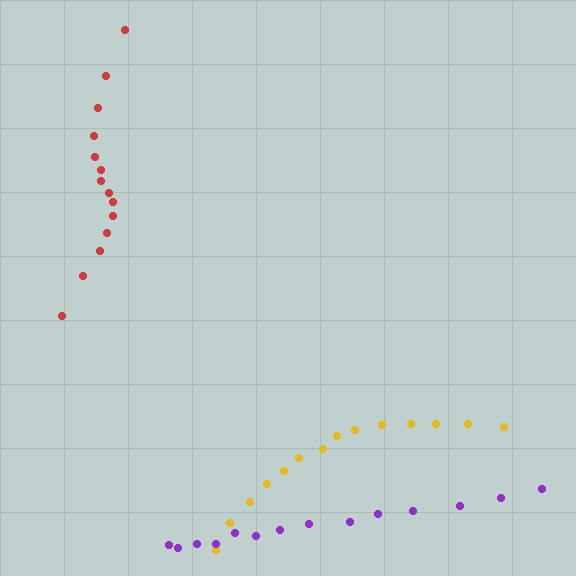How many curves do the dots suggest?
There are 3 distinct paths.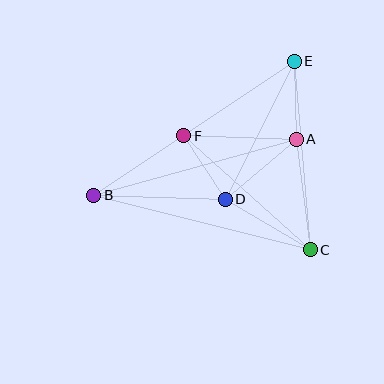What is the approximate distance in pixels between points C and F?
The distance between C and F is approximately 171 pixels.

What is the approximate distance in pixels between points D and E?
The distance between D and E is approximately 154 pixels.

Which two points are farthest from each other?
Points B and E are farthest from each other.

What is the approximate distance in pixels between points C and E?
The distance between C and E is approximately 189 pixels.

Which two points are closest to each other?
Points D and F are closest to each other.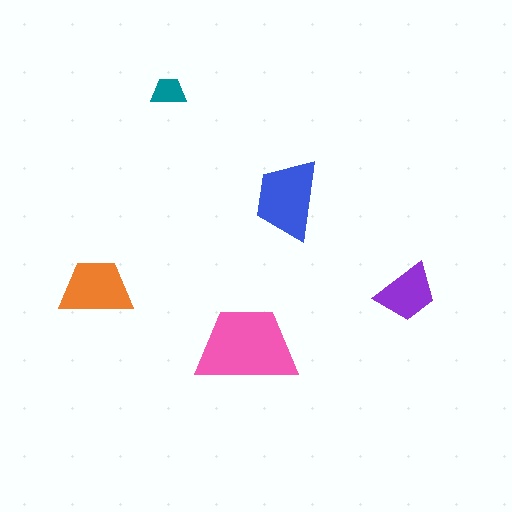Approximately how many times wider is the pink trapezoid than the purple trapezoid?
About 1.5 times wider.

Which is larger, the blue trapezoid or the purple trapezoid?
The blue one.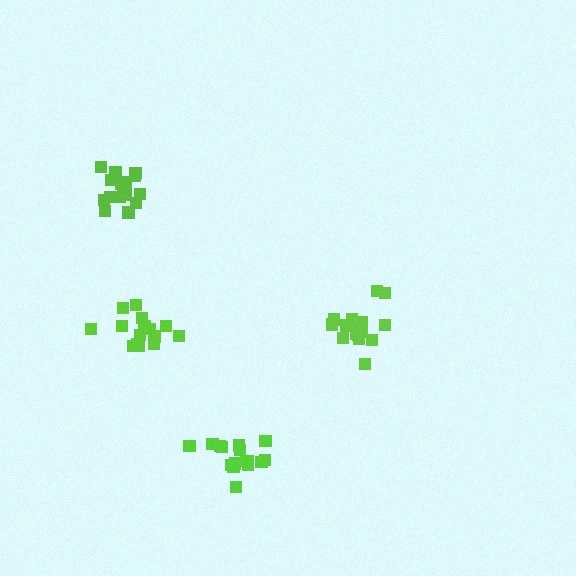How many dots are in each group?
Group 1: 15 dots, Group 2: 18 dots, Group 3: 16 dots, Group 4: 17 dots (66 total).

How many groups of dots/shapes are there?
There are 4 groups.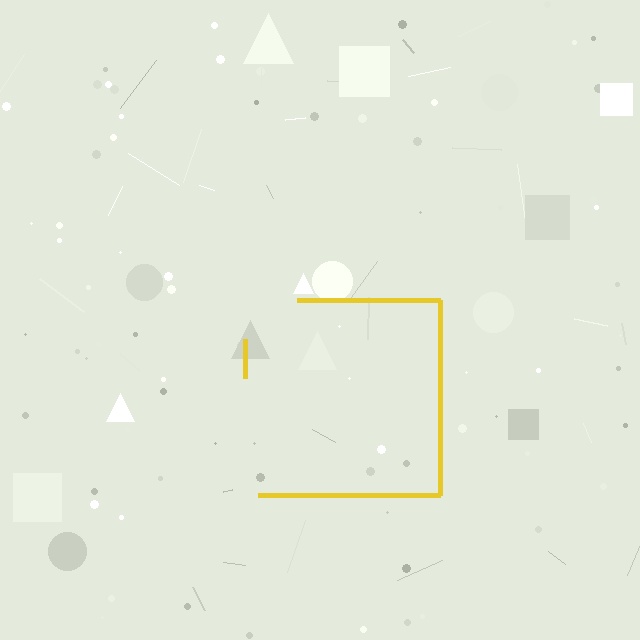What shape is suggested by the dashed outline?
The dashed outline suggests a square.